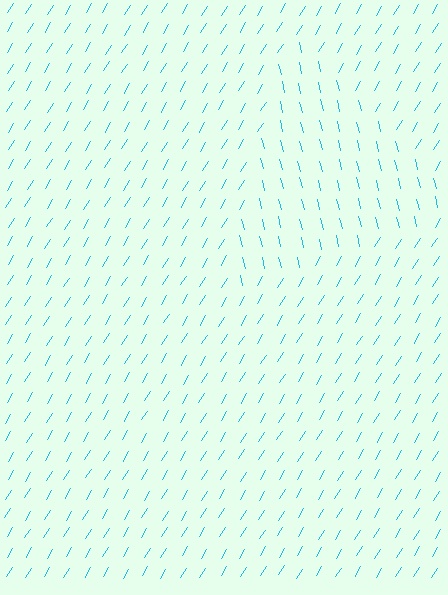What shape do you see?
I see a triangle.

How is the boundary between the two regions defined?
The boundary is defined purely by a change in line orientation (approximately 45 degrees difference). All lines are the same color and thickness.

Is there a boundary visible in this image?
Yes, there is a texture boundary formed by a change in line orientation.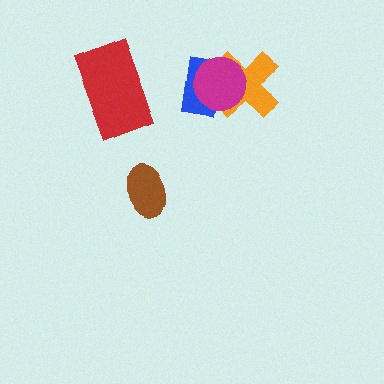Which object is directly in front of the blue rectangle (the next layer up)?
The orange cross is directly in front of the blue rectangle.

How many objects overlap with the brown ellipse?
0 objects overlap with the brown ellipse.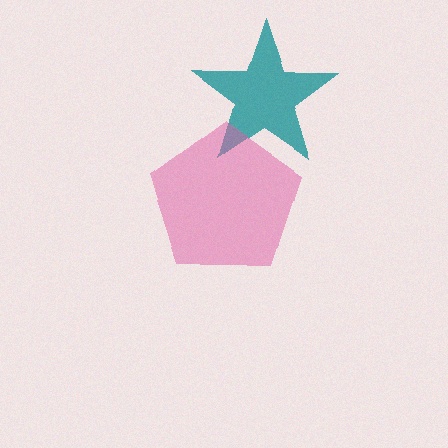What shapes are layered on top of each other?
The layered shapes are: a teal star, a pink pentagon.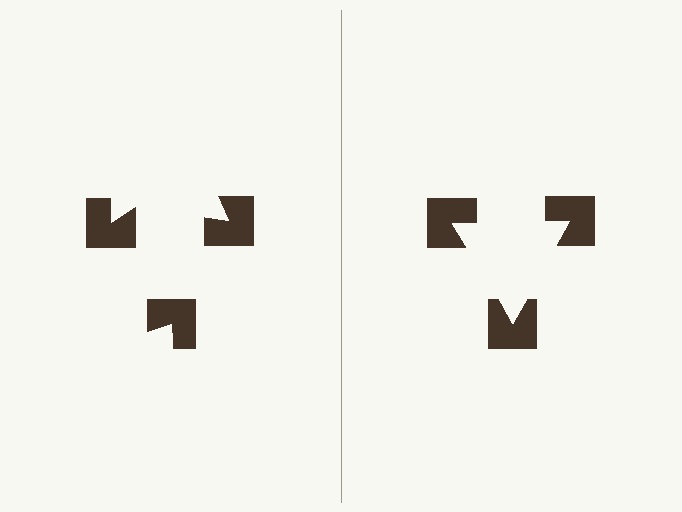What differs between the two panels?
The notched squares are positioned identically on both sides; only the wedge orientations differ. On the right they align to a triangle; on the left they are misaligned.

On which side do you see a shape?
An illusory triangle appears on the right side. On the left side the wedge cuts are rotated, so no coherent shape forms.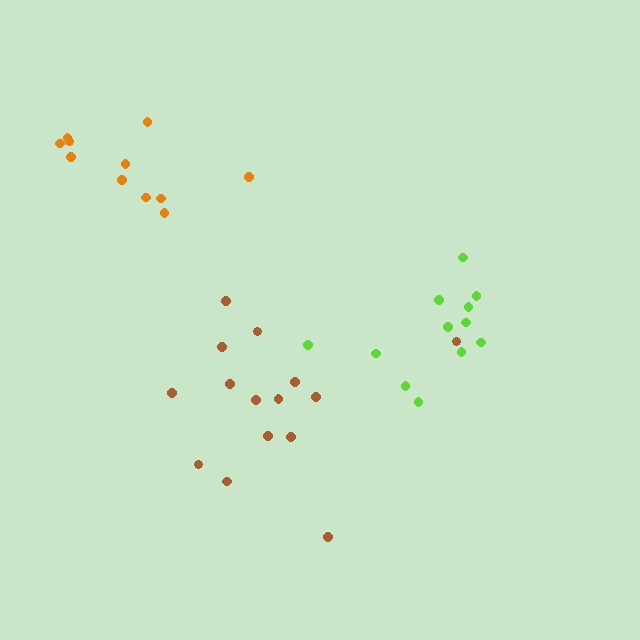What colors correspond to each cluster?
The clusters are colored: lime, orange, brown.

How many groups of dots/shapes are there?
There are 3 groups.